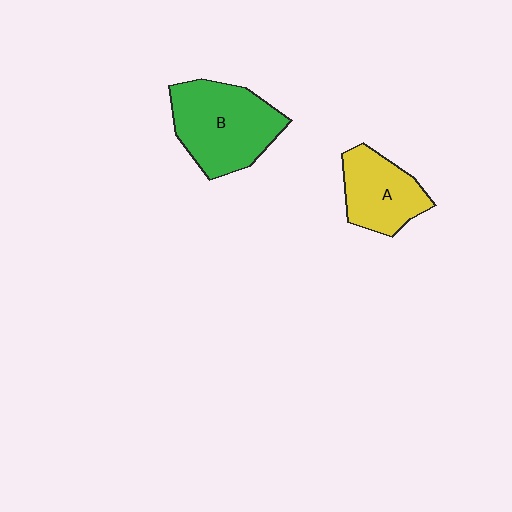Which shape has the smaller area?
Shape A (yellow).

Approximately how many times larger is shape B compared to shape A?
Approximately 1.5 times.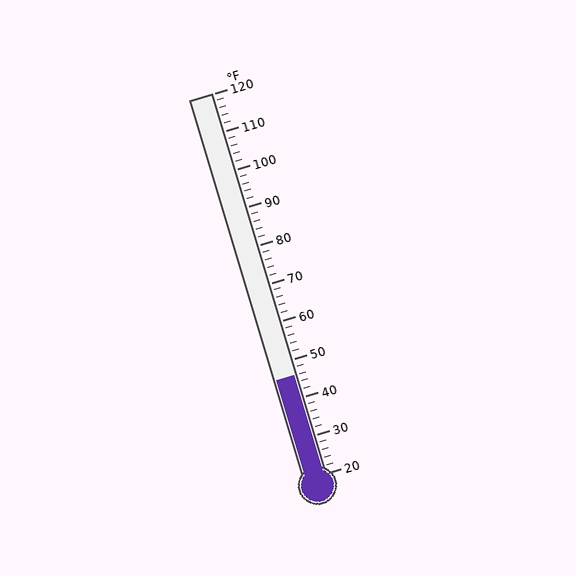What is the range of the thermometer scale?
The thermometer scale ranges from 20°F to 120°F.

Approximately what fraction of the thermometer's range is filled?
The thermometer is filled to approximately 25% of its range.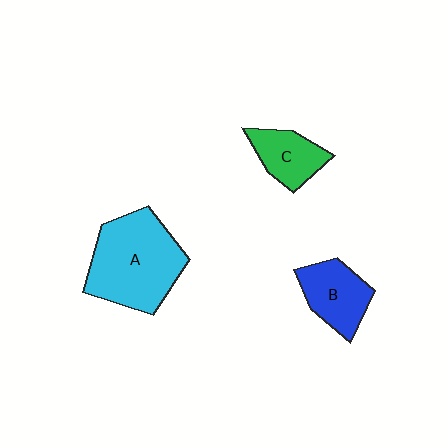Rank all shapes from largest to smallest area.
From largest to smallest: A (cyan), B (blue), C (green).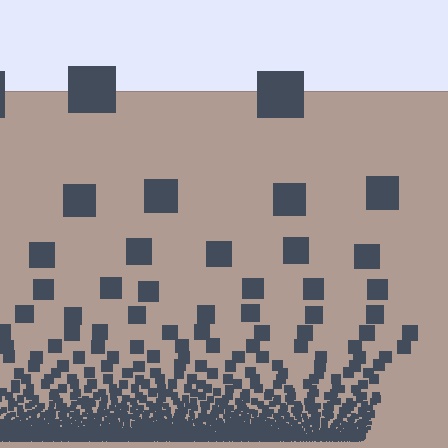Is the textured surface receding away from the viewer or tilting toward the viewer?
The surface appears to tilt toward the viewer. Texture elements get larger and sparser toward the top.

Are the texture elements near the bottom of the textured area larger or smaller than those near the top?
Smaller. The gradient is inverted — elements near the bottom are smaller and denser.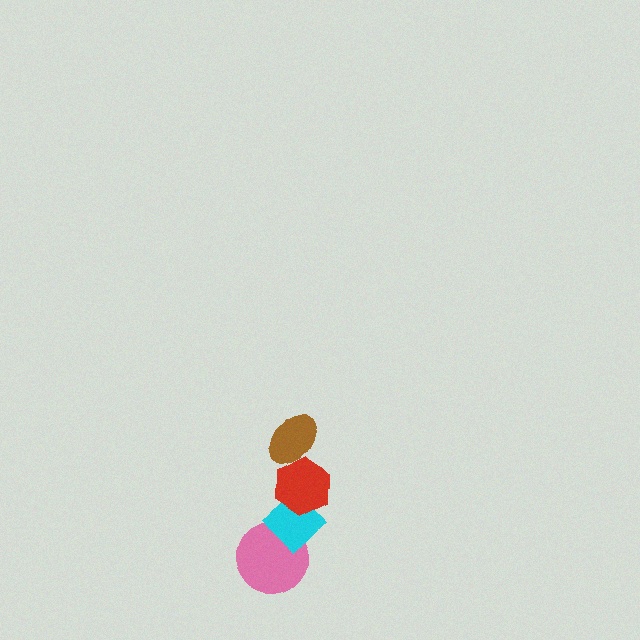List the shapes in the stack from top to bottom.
From top to bottom: the brown ellipse, the red hexagon, the cyan diamond, the pink circle.